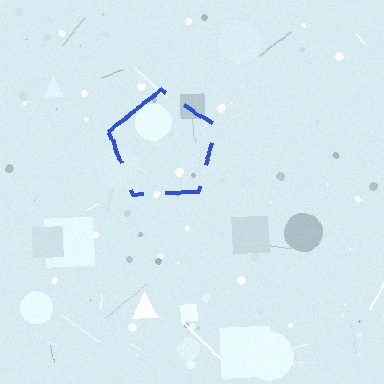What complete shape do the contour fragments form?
The contour fragments form a pentagon.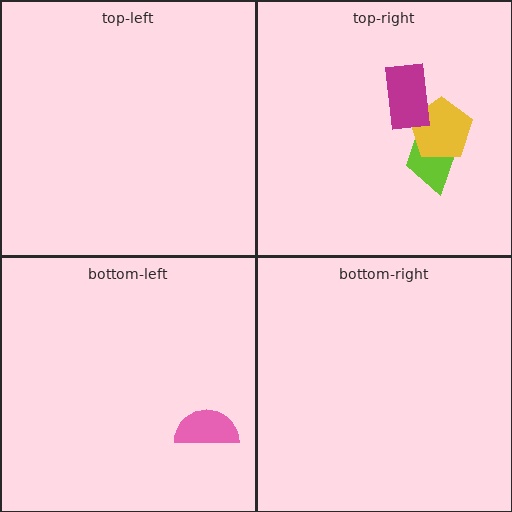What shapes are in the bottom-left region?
The pink semicircle.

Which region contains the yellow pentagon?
The top-right region.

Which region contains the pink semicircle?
The bottom-left region.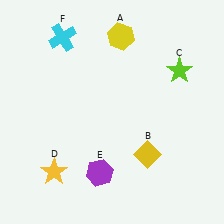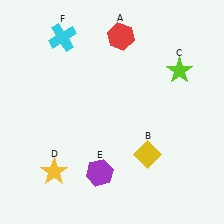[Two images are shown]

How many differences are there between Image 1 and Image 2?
There is 1 difference between the two images.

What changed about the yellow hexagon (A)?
In Image 1, A is yellow. In Image 2, it changed to red.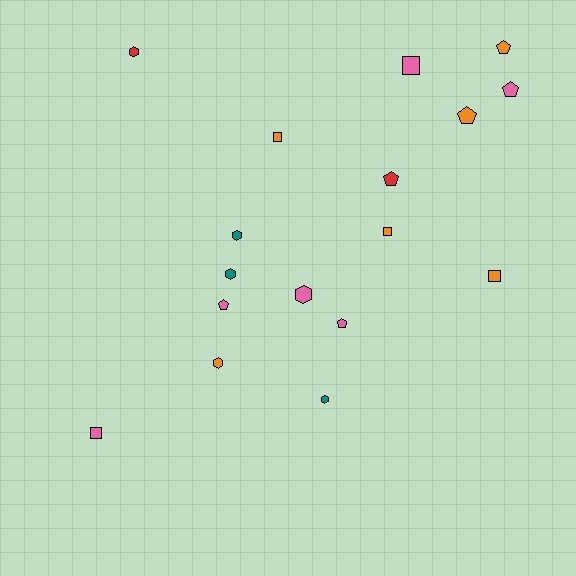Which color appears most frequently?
Orange, with 6 objects.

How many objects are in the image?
There are 17 objects.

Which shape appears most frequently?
Hexagon, with 6 objects.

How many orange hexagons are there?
There is 1 orange hexagon.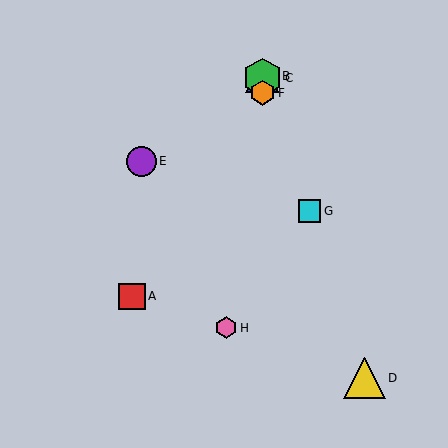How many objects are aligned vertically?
3 objects (B, C, F) are aligned vertically.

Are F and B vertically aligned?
Yes, both are at x≈262.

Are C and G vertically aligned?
No, C is at x≈262 and G is at x≈309.